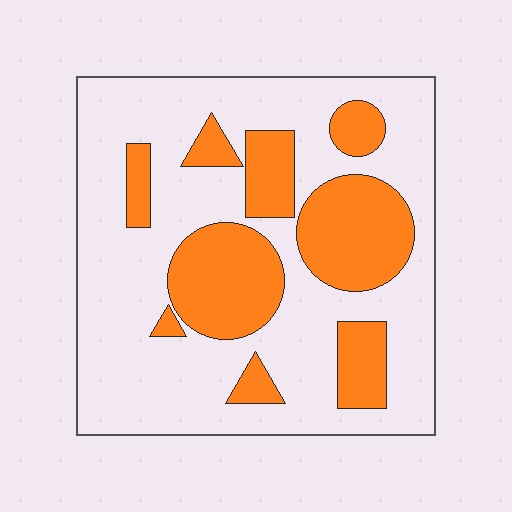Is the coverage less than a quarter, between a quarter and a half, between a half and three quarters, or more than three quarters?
Between a quarter and a half.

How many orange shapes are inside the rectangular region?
9.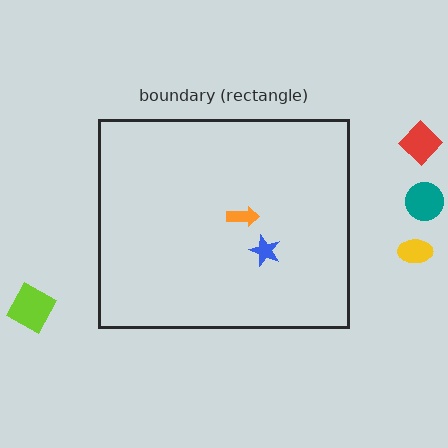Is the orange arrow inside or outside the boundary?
Inside.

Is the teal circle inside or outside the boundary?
Outside.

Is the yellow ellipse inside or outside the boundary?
Outside.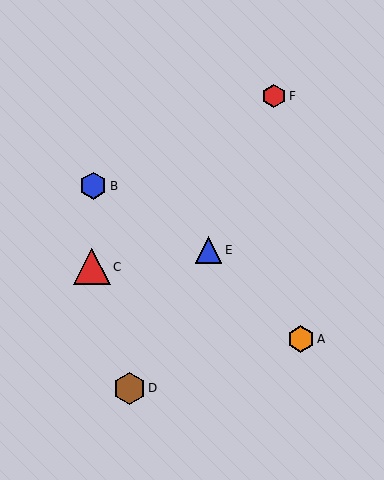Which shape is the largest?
The red triangle (labeled C) is the largest.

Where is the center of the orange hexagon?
The center of the orange hexagon is at (301, 339).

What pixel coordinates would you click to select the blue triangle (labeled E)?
Click at (209, 250) to select the blue triangle E.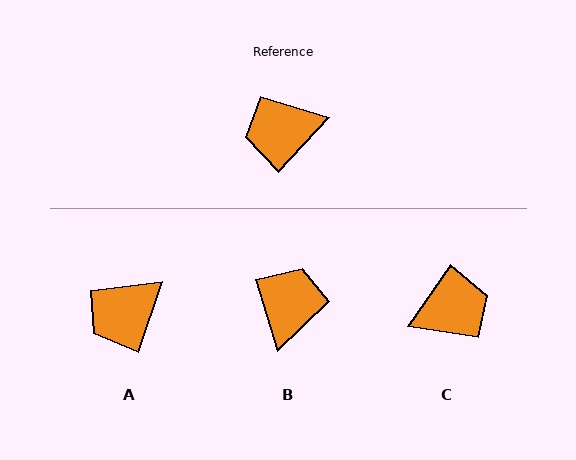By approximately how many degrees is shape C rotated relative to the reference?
Approximately 172 degrees clockwise.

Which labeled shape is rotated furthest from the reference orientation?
C, about 172 degrees away.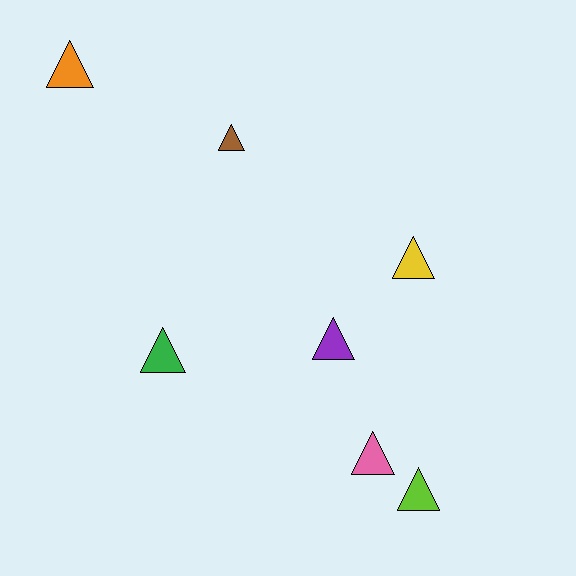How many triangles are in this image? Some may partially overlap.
There are 7 triangles.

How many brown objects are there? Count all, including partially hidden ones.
There is 1 brown object.